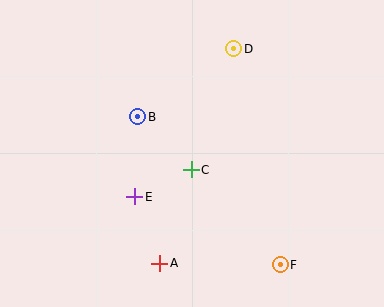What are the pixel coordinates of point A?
Point A is at (160, 263).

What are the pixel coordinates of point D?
Point D is at (234, 49).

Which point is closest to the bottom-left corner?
Point A is closest to the bottom-left corner.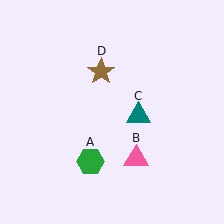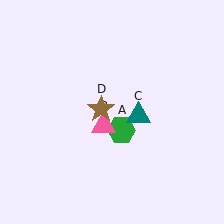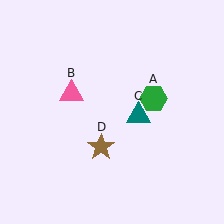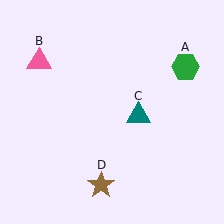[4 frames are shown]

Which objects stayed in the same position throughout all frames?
Teal triangle (object C) remained stationary.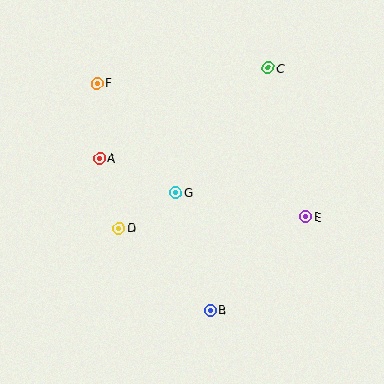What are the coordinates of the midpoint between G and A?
The midpoint between G and A is at (138, 175).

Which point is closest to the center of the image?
Point G at (176, 193) is closest to the center.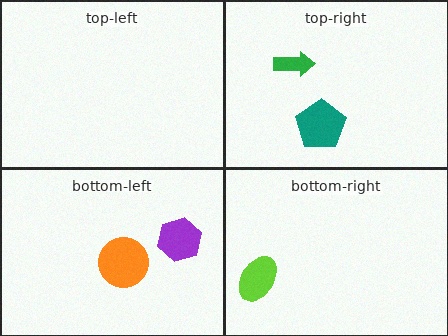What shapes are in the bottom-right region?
The lime ellipse.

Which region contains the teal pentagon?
The top-right region.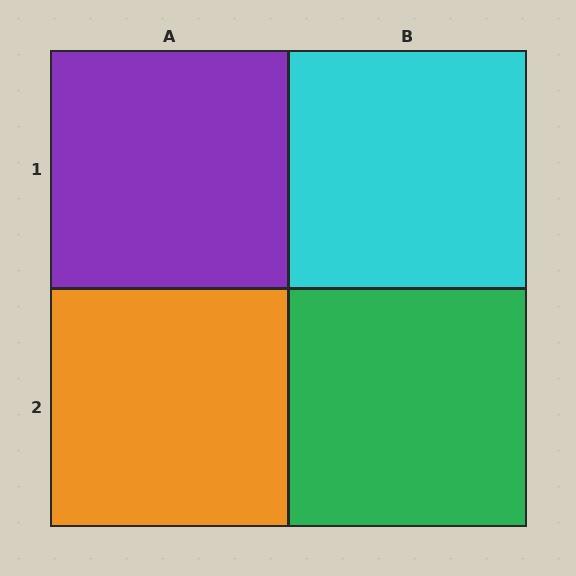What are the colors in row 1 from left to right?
Purple, cyan.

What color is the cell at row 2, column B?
Green.